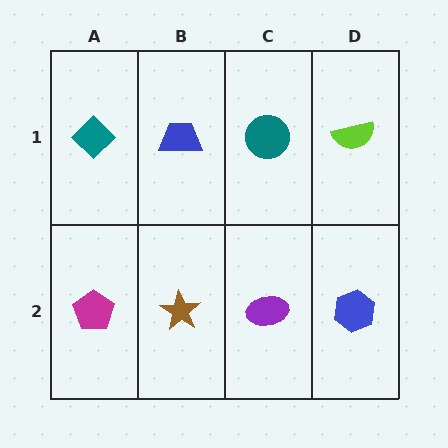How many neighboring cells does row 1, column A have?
2.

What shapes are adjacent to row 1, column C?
A purple ellipse (row 2, column C), a blue trapezoid (row 1, column B), a lime semicircle (row 1, column D).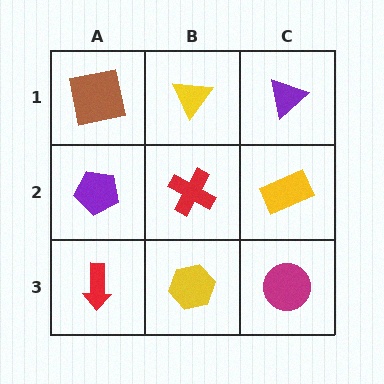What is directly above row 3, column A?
A purple pentagon.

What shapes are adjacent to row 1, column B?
A red cross (row 2, column B), a brown square (row 1, column A), a purple triangle (row 1, column C).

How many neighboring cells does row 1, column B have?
3.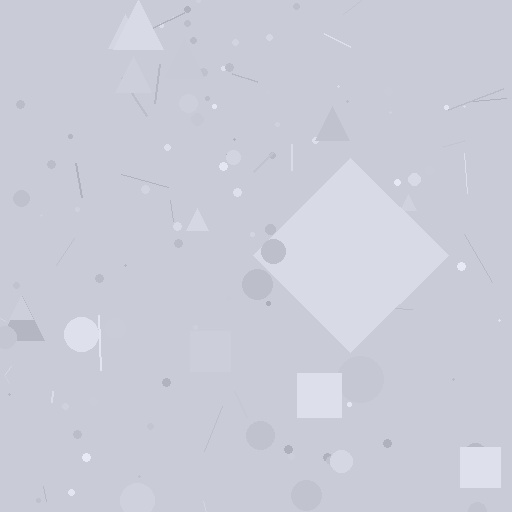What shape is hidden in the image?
A diamond is hidden in the image.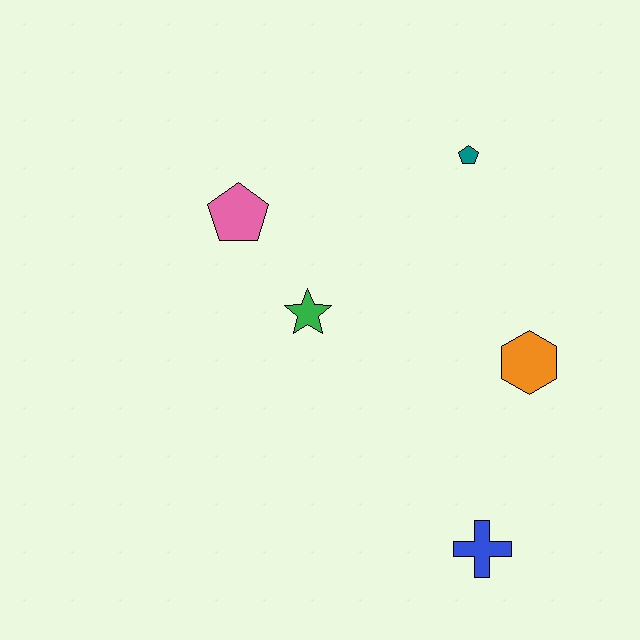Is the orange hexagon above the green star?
No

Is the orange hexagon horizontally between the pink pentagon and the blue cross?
No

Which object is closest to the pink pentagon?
The green star is closest to the pink pentagon.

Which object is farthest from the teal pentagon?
The blue cross is farthest from the teal pentagon.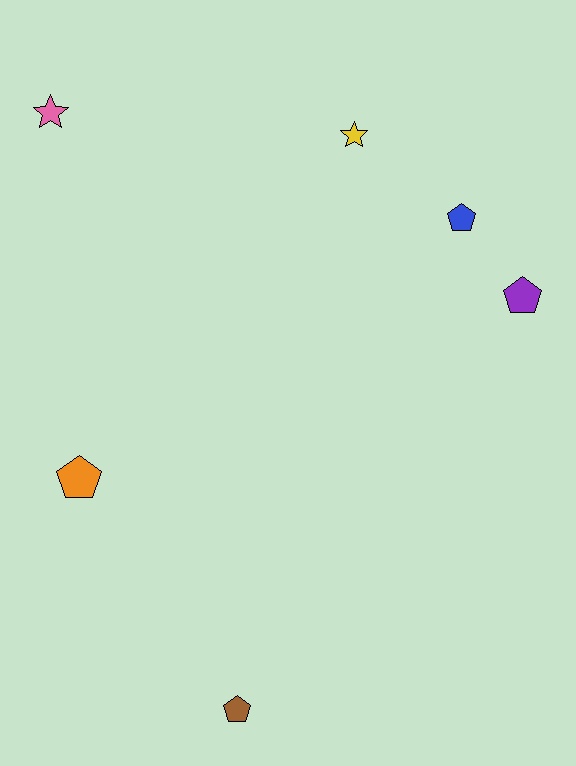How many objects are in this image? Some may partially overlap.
There are 6 objects.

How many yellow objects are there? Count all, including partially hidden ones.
There is 1 yellow object.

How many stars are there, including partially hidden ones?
There are 2 stars.